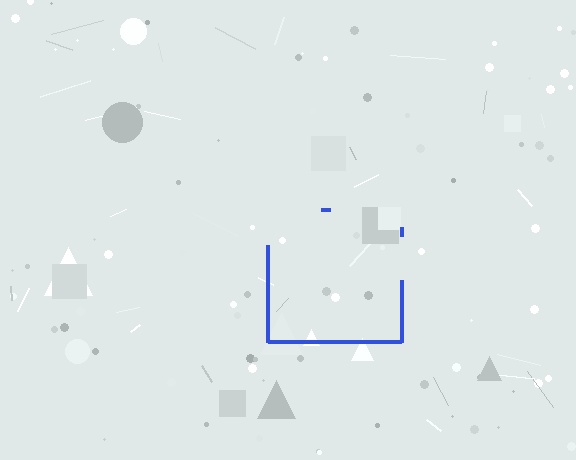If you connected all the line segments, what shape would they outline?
They would outline a square.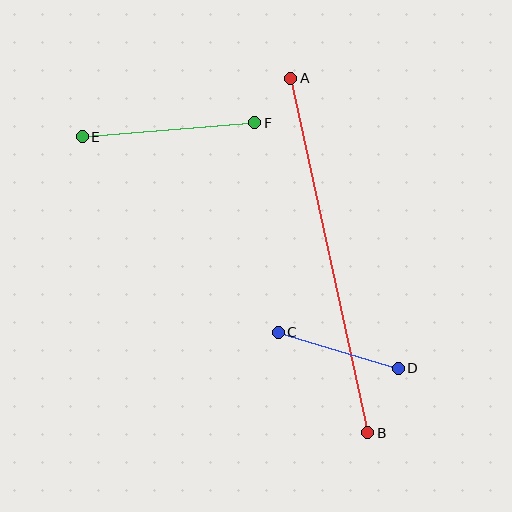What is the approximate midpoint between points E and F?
The midpoint is at approximately (169, 130) pixels.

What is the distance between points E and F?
The distance is approximately 173 pixels.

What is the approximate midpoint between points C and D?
The midpoint is at approximately (338, 350) pixels.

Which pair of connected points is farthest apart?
Points A and B are farthest apart.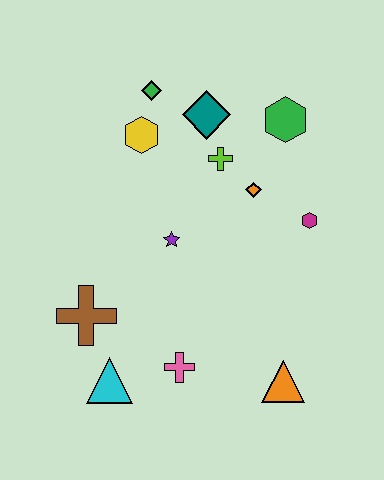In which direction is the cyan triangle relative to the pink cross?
The cyan triangle is to the left of the pink cross.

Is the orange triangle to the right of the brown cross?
Yes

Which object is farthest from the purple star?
The orange triangle is farthest from the purple star.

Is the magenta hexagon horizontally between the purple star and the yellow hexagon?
No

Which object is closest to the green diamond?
The yellow hexagon is closest to the green diamond.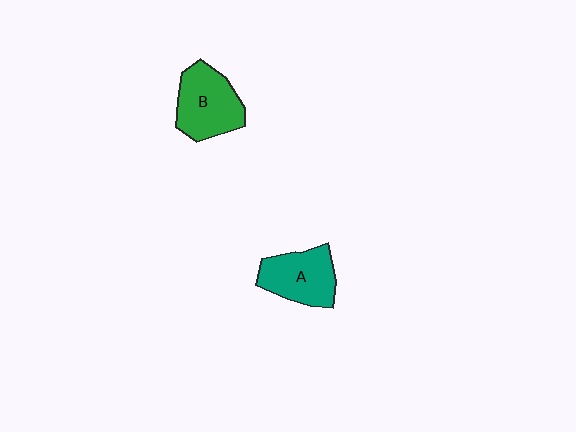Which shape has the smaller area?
Shape A (teal).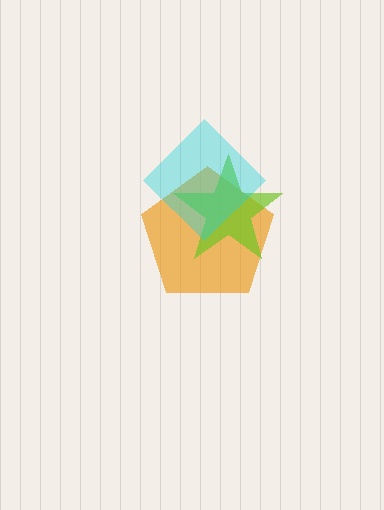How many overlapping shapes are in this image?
There are 3 overlapping shapes in the image.